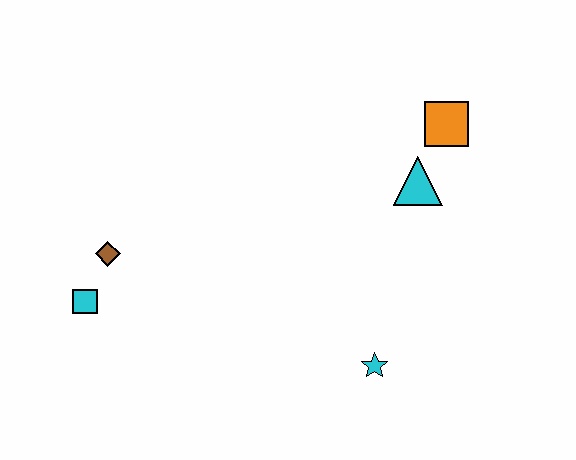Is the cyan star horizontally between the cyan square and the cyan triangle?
Yes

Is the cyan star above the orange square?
No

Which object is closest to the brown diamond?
The cyan square is closest to the brown diamond.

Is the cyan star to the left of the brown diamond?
No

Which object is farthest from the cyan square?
The orange square is farthest from the cyan square.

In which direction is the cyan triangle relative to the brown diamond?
The cyan triangle is to the right of the brown diamond.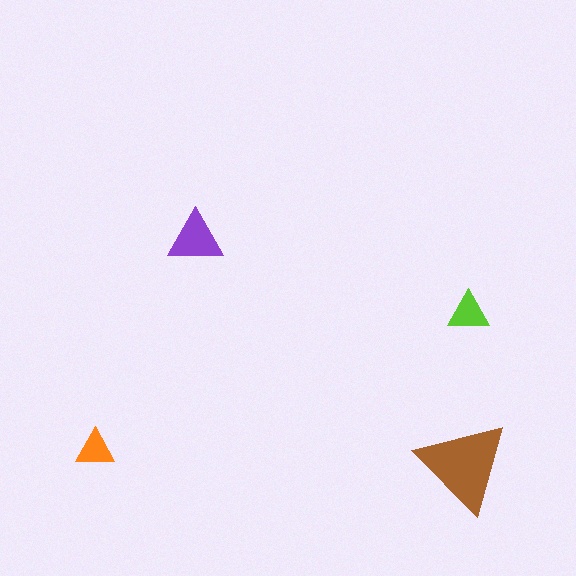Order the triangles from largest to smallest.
the brown one, the purple one, the lime one, the orange one.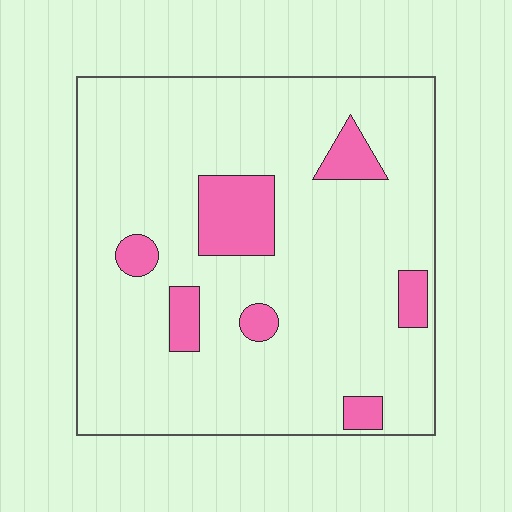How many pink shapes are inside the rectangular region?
7.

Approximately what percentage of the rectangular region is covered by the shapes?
Approximately 15%.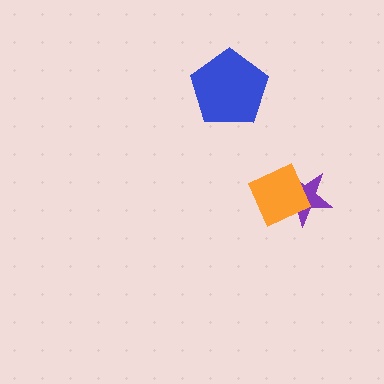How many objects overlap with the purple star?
1 object overlaps with the purple star.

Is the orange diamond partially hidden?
No, no other shape covers it.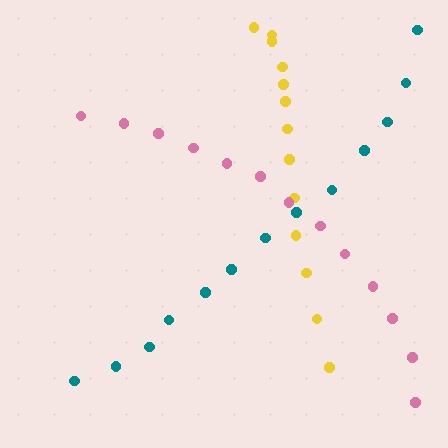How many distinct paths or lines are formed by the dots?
There are 3 distinct paths.